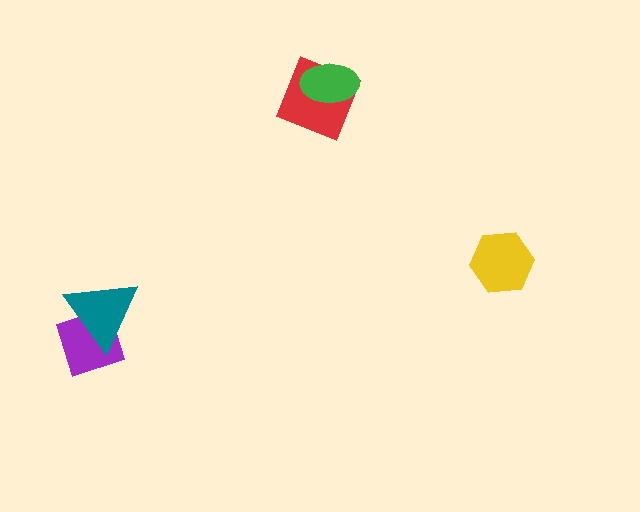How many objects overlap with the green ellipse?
1 object overlaps with the green ellipse.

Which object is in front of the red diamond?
The green ellipse is in front of the red diamond.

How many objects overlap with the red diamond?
1 object overlaps with the red diamond.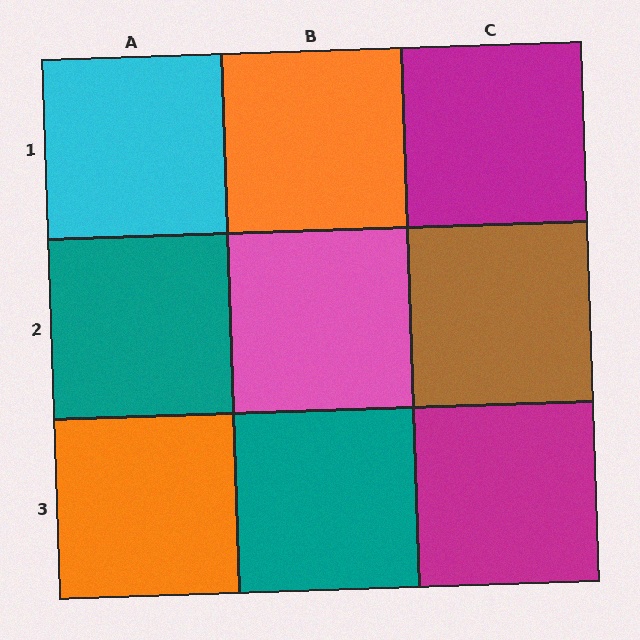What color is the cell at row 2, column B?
Pink.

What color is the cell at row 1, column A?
Cyan.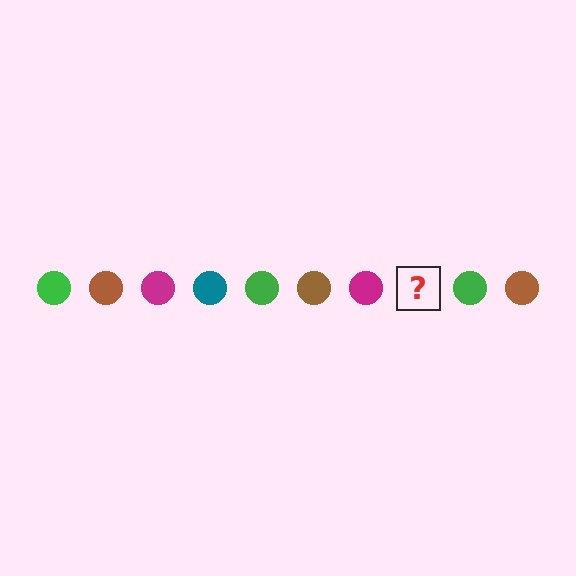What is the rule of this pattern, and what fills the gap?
The rule is that the pattern cycles through green, brown, magenta, teal circles. The gap should be filled with a teal circle.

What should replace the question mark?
The question mark should be replaced with a teal circle.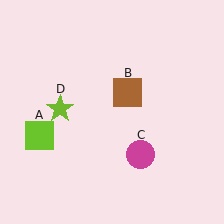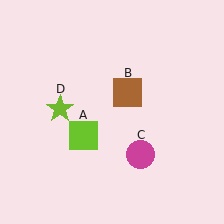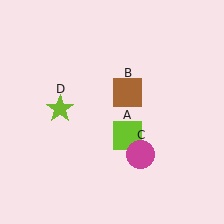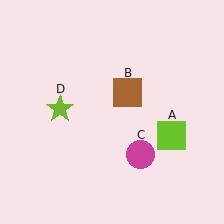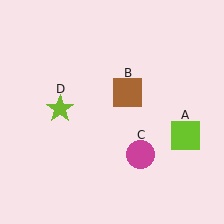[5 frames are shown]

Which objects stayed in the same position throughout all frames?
Brown square (object B) and magenta circle (object C) and lime star (object D) remained stationary.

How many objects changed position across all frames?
1 object changed position: lime square (object A).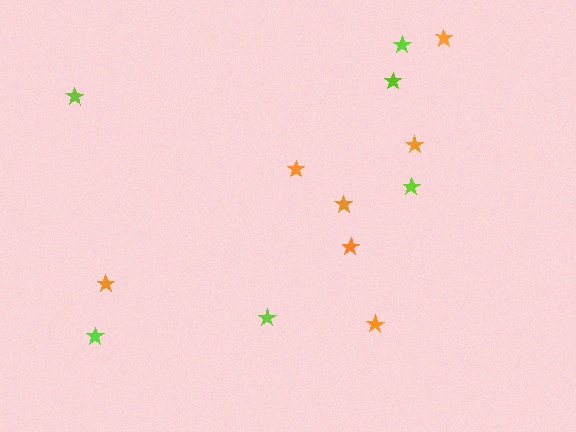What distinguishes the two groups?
There are 2 groups: one group of lime stars (6) and one group of orange stars (7).